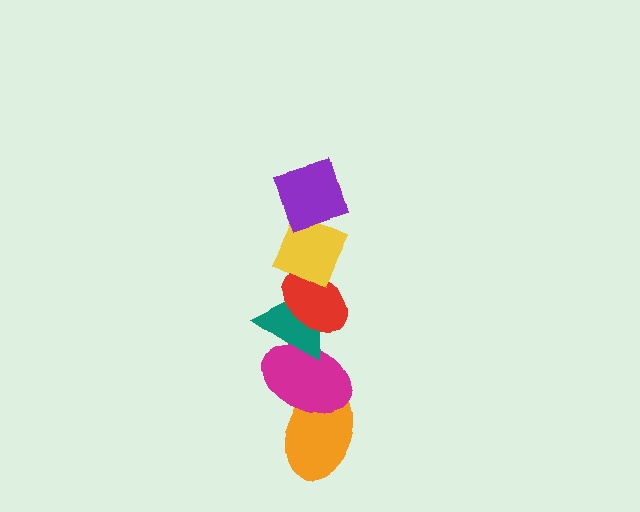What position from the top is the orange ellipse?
The orange ellipse is 6th from the top.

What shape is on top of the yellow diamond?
The purple diamond is on top of the yellow diamond.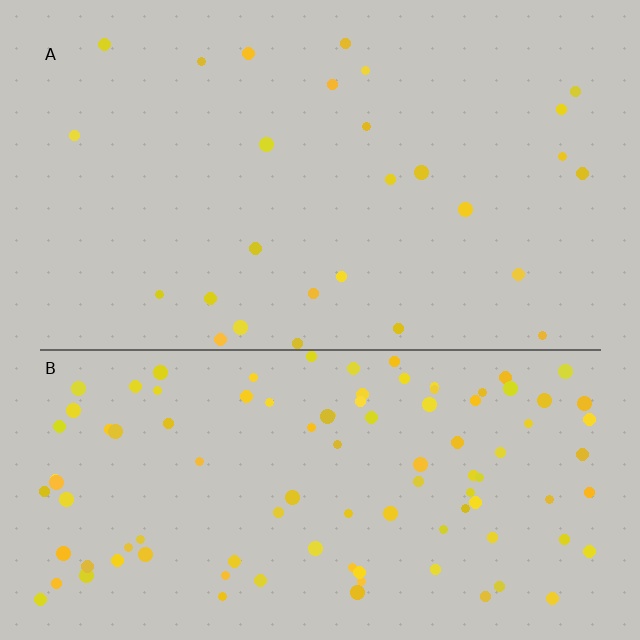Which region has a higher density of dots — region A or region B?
B (the bottom).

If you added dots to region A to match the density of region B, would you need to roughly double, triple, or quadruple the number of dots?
Approximately quadruple.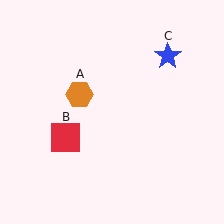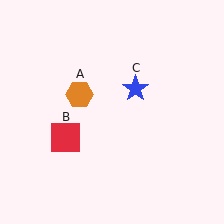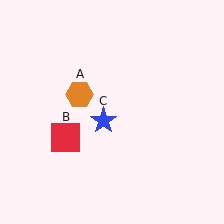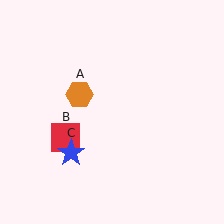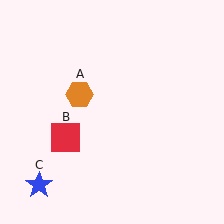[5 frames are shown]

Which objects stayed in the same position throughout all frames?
Orange hexagon (object A) and red square (object B) remained stationary.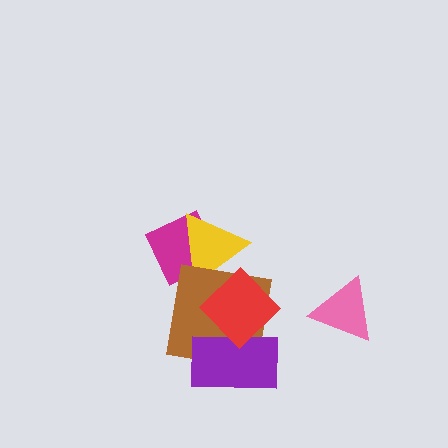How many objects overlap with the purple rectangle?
2 objects overlap with the purple rectangle.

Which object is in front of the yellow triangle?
The brown square is in front of the yellow triangle.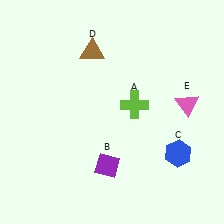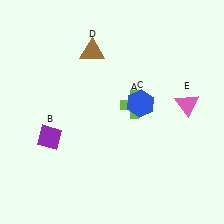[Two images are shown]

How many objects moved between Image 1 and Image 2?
2 objects moved between the two images.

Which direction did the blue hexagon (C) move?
The blue hexagon (C) moved up.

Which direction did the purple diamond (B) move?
The purple diamond (B) moved left.